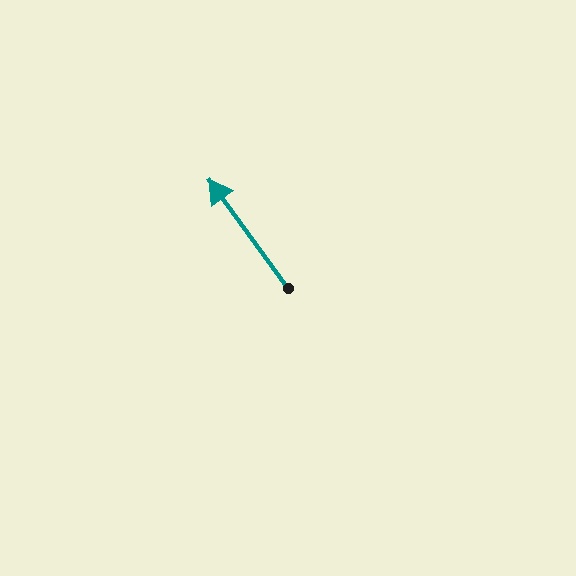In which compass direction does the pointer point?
Northwest.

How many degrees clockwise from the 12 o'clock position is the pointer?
Approximately 324 degrees.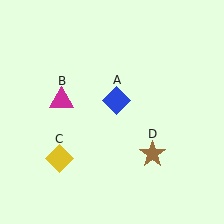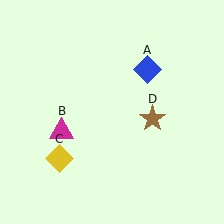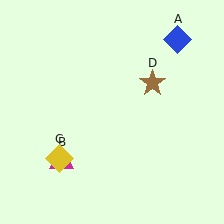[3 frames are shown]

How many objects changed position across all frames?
3 objects changed position: blue diamond (object A), magenta triangle (object B), brown star (object D).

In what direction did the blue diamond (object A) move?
The blue diamond (object A) moved up and to the right.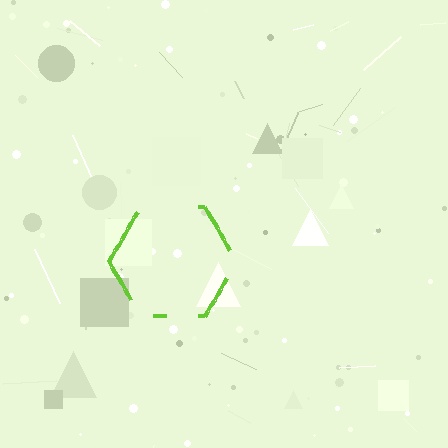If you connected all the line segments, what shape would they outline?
They would outline a hexagon.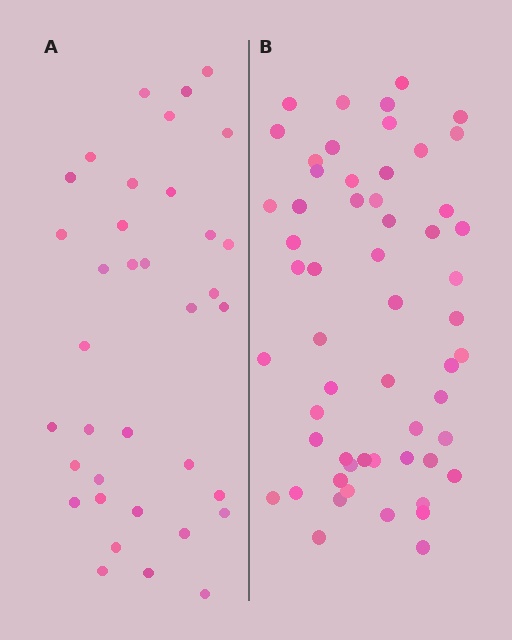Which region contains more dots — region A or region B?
Region B (the right region) has more dots.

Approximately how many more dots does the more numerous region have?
Region B has approximately 20 more dots than region A.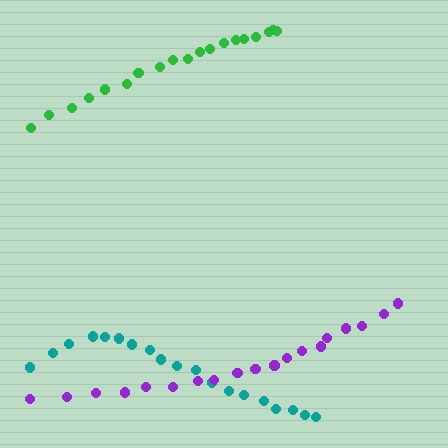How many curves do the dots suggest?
There are 3 distinct paths.